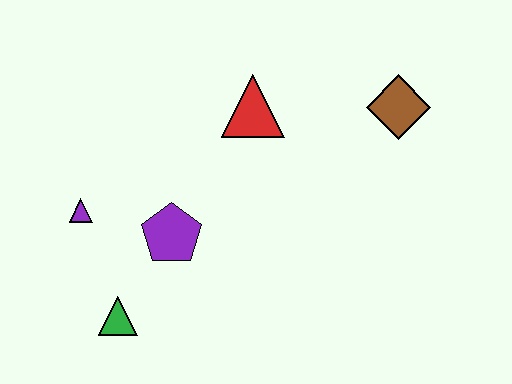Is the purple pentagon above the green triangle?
Yes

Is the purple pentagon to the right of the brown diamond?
No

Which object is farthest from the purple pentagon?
The brown diamond is farthest from the purple pentagon.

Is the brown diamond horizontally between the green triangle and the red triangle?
No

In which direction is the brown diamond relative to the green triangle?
The brown diamond is to the right of the green triangle.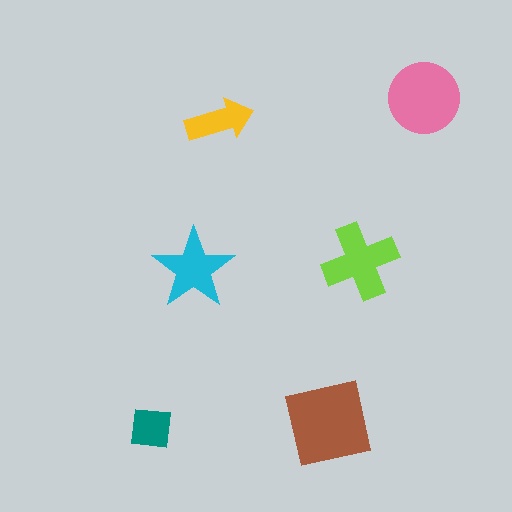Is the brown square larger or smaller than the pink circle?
Larger.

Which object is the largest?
The brown square.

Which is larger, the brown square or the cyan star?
The brown square.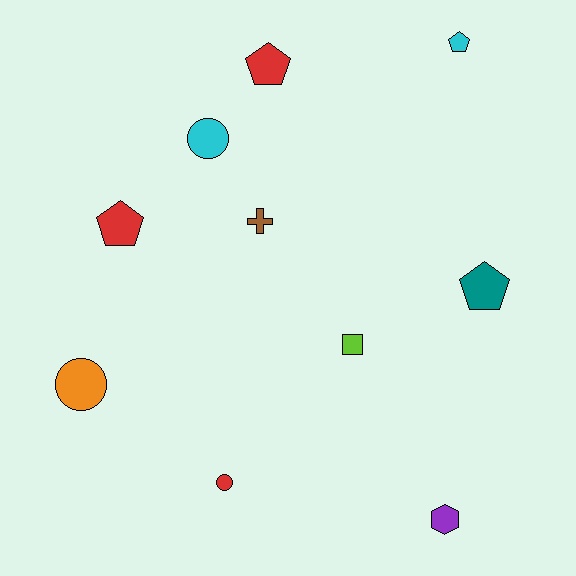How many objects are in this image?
There are 10 objects.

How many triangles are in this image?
There are no triangles.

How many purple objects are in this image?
There is 1 purple object.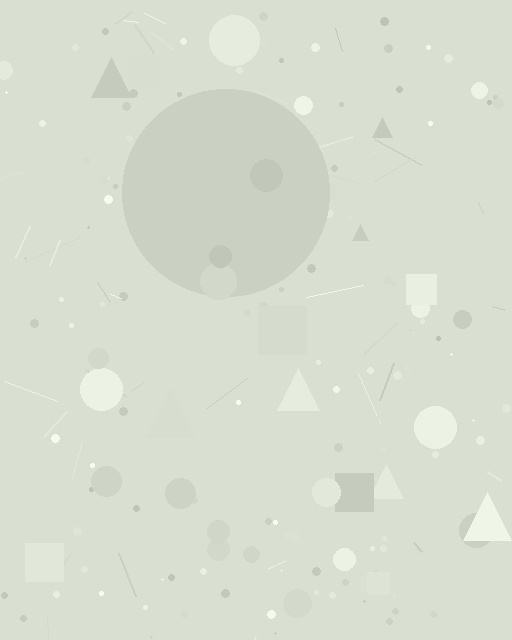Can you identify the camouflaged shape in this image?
The camouflaged shape is a circle.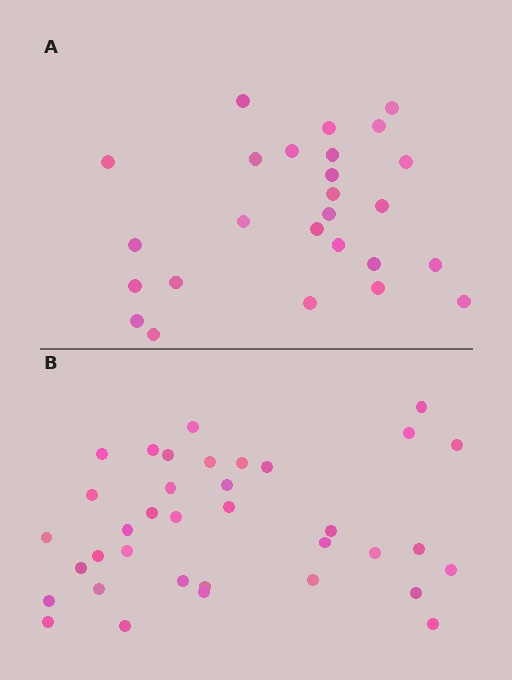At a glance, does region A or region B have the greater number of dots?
Region B (the bottom region) has more dots.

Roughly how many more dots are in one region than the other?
Region B has roughly 10 or so more dots than region A.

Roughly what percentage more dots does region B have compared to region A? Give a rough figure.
About 40% more.